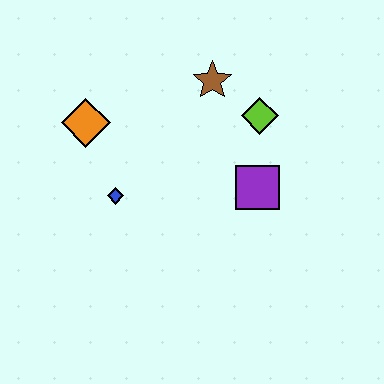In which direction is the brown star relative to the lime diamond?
The brown star is to the left of the lime diamond.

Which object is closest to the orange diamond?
The blue diamond is closest to the orange diamond.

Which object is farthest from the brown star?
The blue diamond is farthest from the brown star.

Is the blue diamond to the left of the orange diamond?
No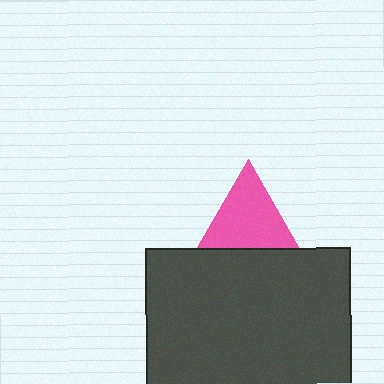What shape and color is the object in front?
The object in front is a dark gray rectangle.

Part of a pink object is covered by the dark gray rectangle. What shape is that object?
It is a triangle.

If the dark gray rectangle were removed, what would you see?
You would see the complete pink triangle.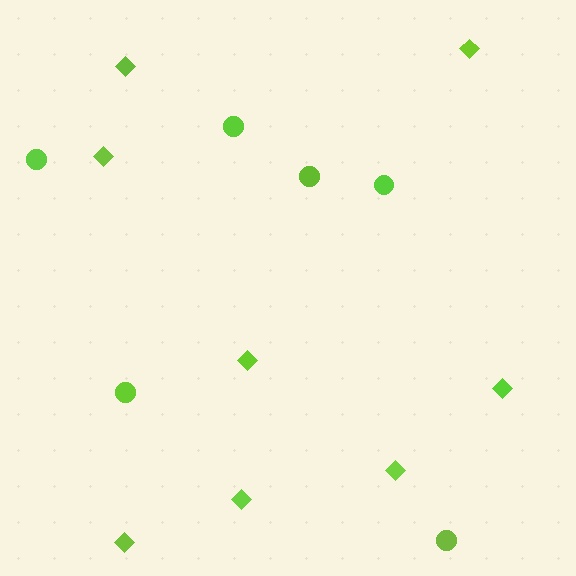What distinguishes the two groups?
There are 2 groups: one group of diamonds (8) and one group of circles (6).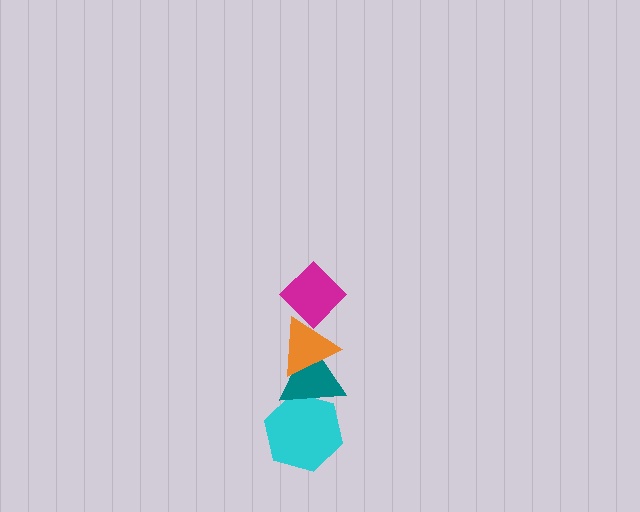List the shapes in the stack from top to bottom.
From top to bottom: the magenta diamond, the orange triangle, the teal triangle, the cyan hexagon.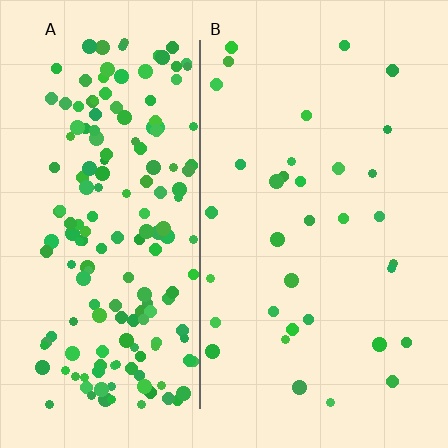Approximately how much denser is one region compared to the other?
Approximately 5.2× — region A over region B.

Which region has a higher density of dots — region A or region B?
A (the left).